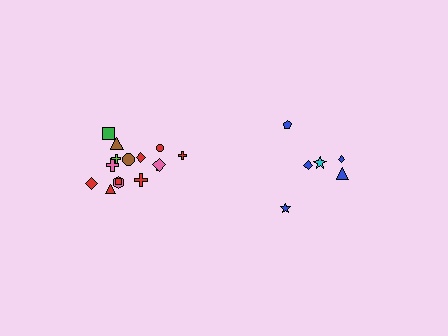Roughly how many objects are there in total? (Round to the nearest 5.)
Roughly 20 objects in total.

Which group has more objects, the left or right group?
The left group.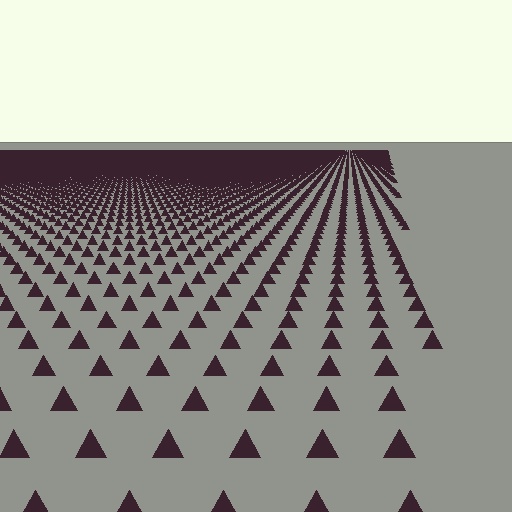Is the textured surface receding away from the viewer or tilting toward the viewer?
The surface is receding away from the viewer. Texture elements get smaller and denser toward the top.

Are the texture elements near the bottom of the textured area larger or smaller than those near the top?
Larger. Near the bottom, elements are closer to the viewer and appear at a bigger on-screen size.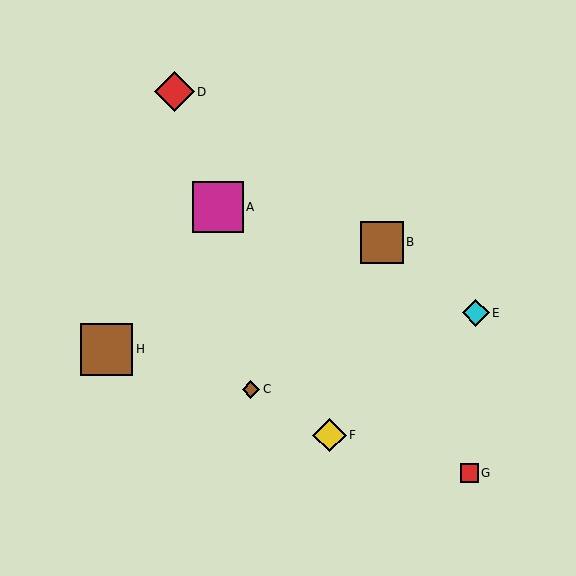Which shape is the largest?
The brown square (labeled H) is the largest.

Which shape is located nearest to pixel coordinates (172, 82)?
The red diamond (labeled D) at (175, 92) is nearest to that location.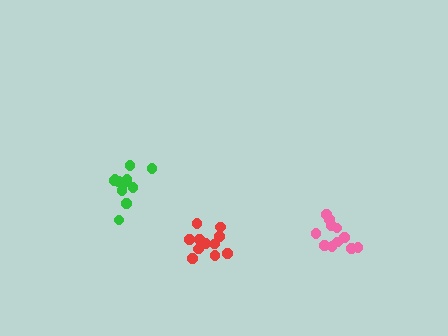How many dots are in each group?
Group 1: 11 dots, Group 2: 11 dots, Group 3: 12 dots (34 total).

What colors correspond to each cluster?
The clusters are colored: pink, green, red.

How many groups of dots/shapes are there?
There are 3 groups.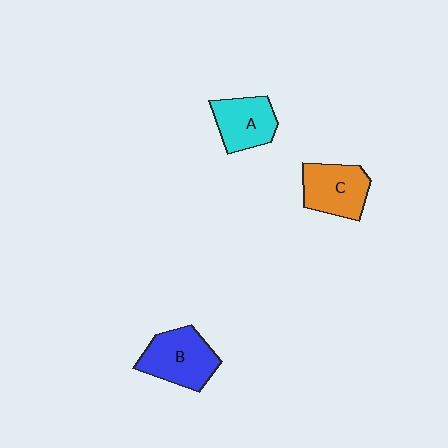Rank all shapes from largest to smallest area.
From largest to smallest: B (blue), C (orange), A (cyan).